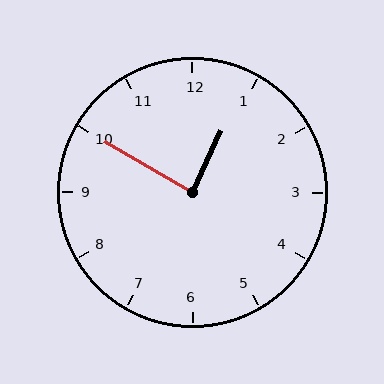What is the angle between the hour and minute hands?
Approximately 85 degrees.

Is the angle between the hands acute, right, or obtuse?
It is right.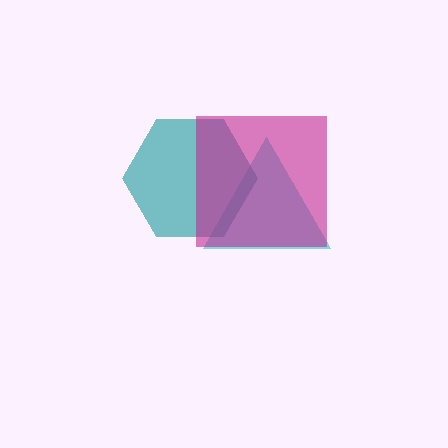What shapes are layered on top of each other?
The layered shapes are: a cyan triangle, a teal hexagon, a magenta square.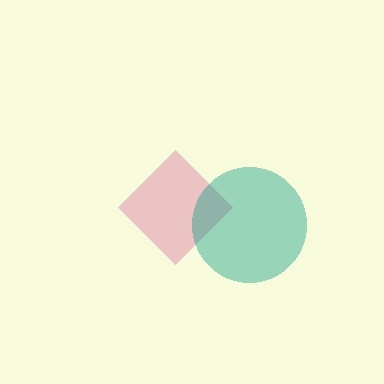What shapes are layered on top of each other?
The layered shapes are: a pink diamond, a teal circle.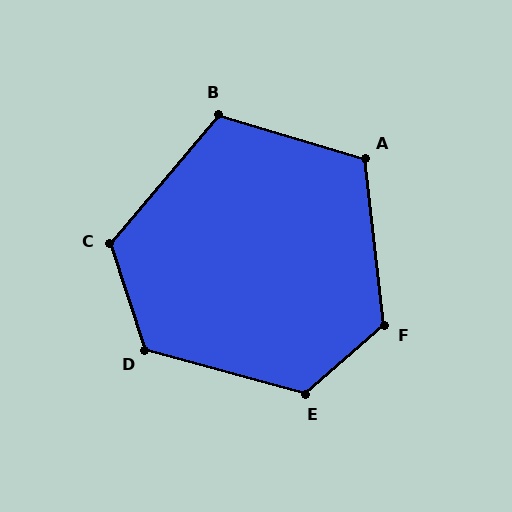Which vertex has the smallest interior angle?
B, at approximately 113 degrees.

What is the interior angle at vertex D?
Approximately 123 degrees (obtuse).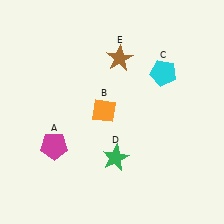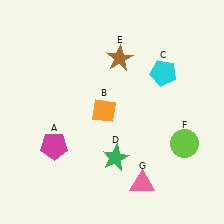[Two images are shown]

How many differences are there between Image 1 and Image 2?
There are 2 differences between the two images.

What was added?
A lime circle (F), a pink triangle (G) were added in Image 2.